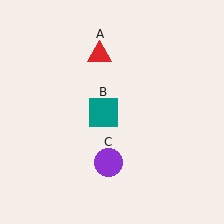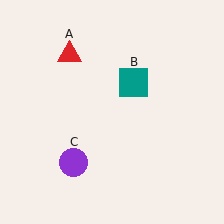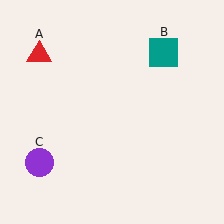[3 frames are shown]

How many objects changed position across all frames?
3 objects changed position: red triangle (object A), teal square (object B), purple circle (object C).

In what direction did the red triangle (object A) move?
The red triangle (object A) moved left.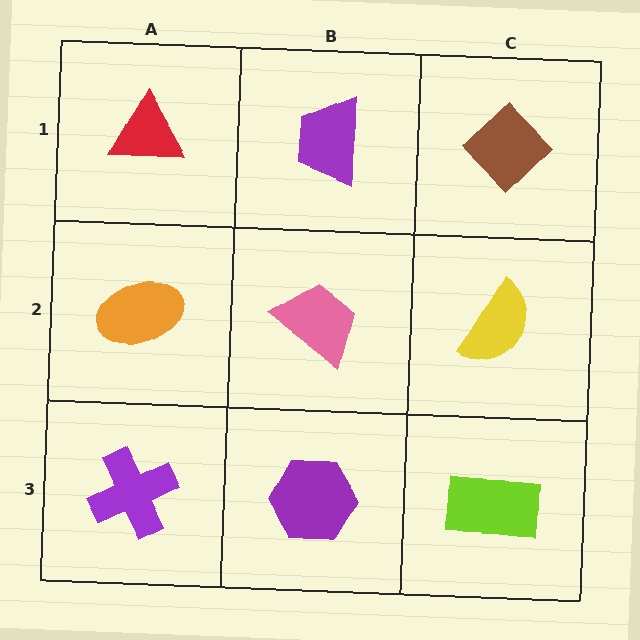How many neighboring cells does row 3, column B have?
3.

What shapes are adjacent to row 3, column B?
A pink trapezoid (row 2, column B), a purple cross (row 3, column A), a lime rectangle (row 3, column C).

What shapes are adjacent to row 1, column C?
A yellow semicircle (row 2, column C), a purple trapezoid (row 1, column B).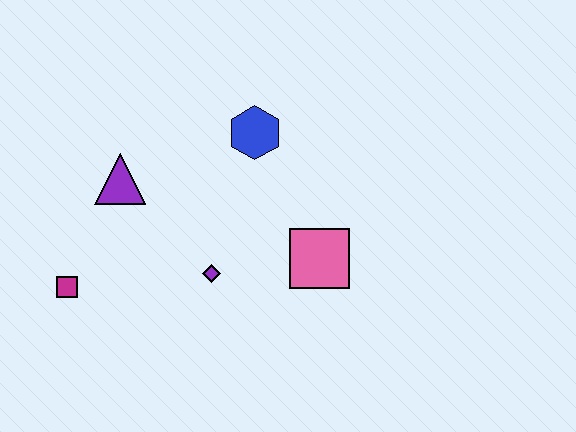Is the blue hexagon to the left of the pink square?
Yes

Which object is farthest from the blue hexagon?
The magenta square is farthest from the blue hexagon.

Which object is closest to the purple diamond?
The pink square is closest to the purple diamond.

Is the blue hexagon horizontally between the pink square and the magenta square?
Yes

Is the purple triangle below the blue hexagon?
Yes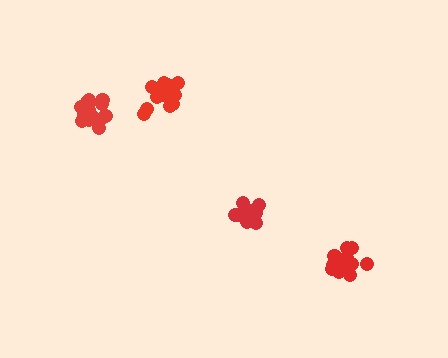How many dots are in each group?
Group 1: 16 dots, Group 2: 16 dots, Group 3: 12 dots, Group 4: 15 dots (59 total).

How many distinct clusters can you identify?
There are 4 distinct clusters.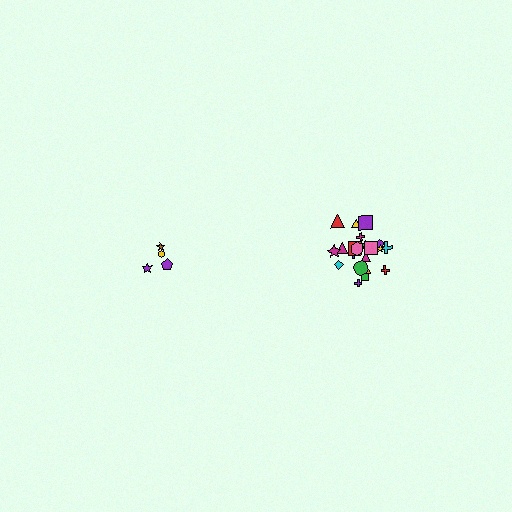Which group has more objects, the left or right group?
The right group.